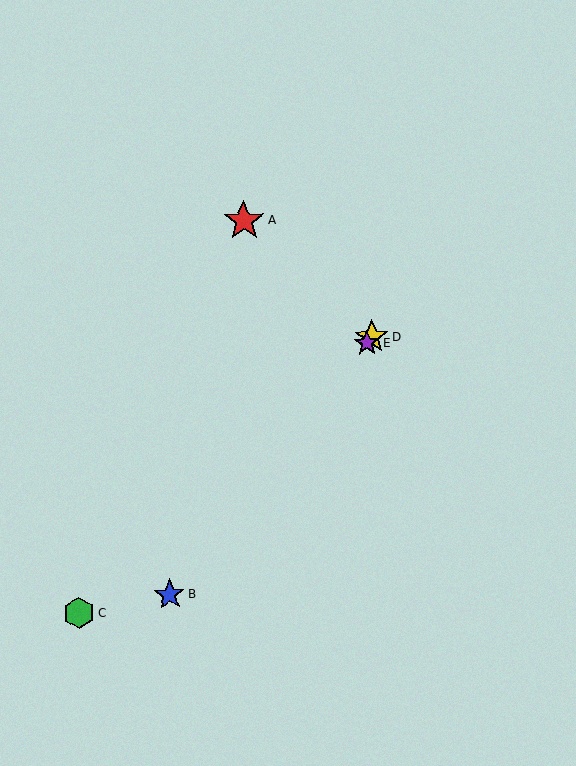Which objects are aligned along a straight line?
Objects B, D, E are aligned along a straight line.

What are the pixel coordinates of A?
Object A is at (244, 221).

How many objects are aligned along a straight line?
3 objects (B, D, E) are aligned along a straight line.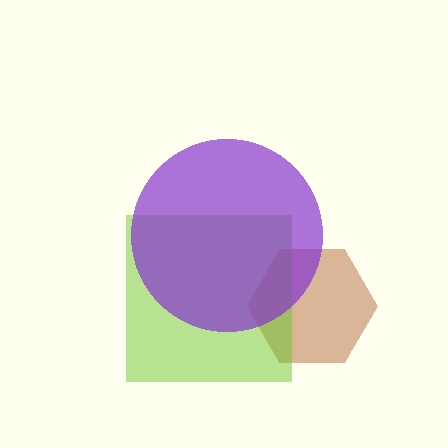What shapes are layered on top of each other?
The layered shapes are: a brown hexagon, a lime square, a purple circle.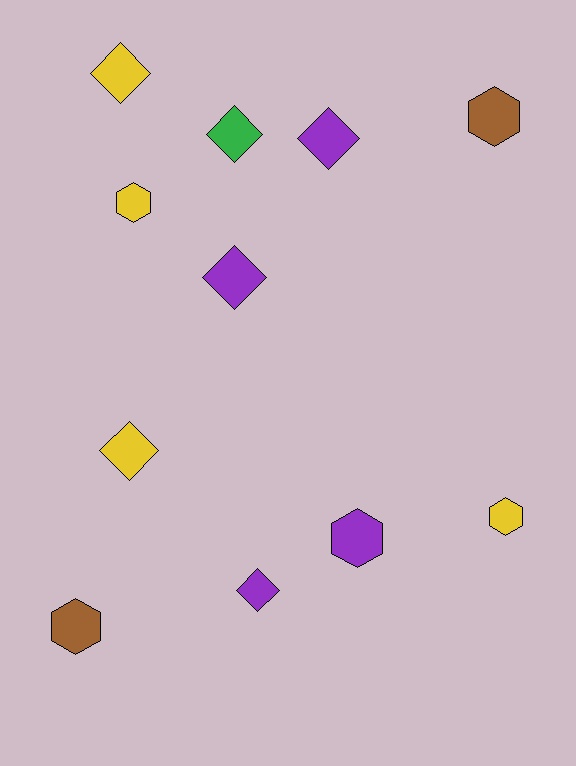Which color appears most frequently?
Purple, with 4 objects.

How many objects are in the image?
There are 11 objects.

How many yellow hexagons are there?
There are 2 yellow hexagons.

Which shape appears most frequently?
Diamond, with 6 objects.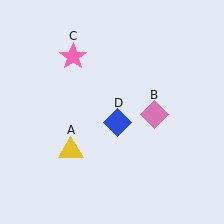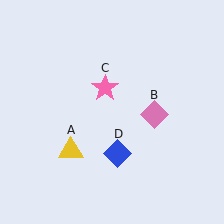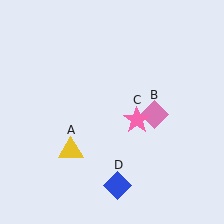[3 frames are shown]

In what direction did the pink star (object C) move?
The pink star (object C) moved down and to the right.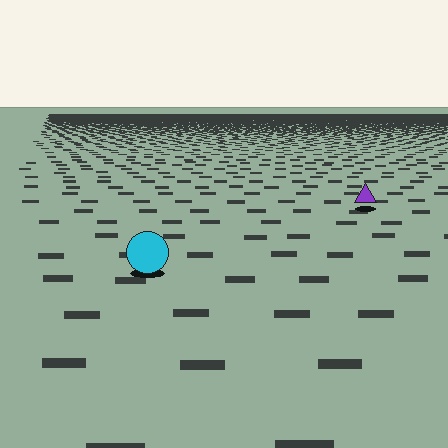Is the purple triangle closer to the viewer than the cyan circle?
No. The cyan circle is closer — you can tell from the texture gradient: the ground texture is coarser near it.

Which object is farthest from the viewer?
The purple triangle is farthest from the viewer. It appears smaller and the ground texture around it is denser.